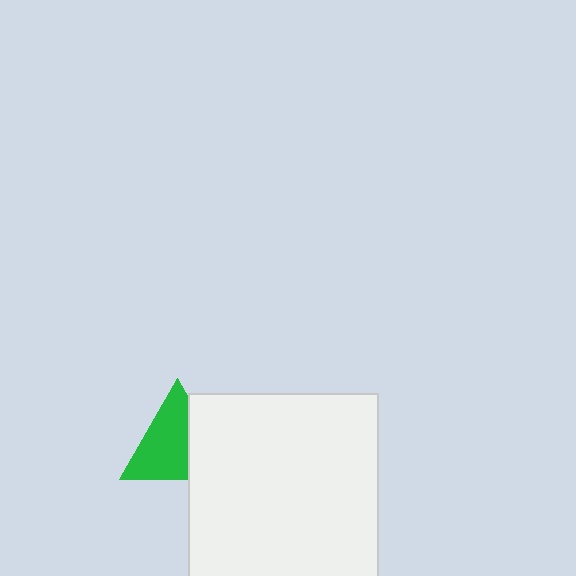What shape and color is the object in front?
The object in front is a white square.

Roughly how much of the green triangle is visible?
Most of it is visible (roughly 66%).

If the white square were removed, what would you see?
You would see the complete green triangle.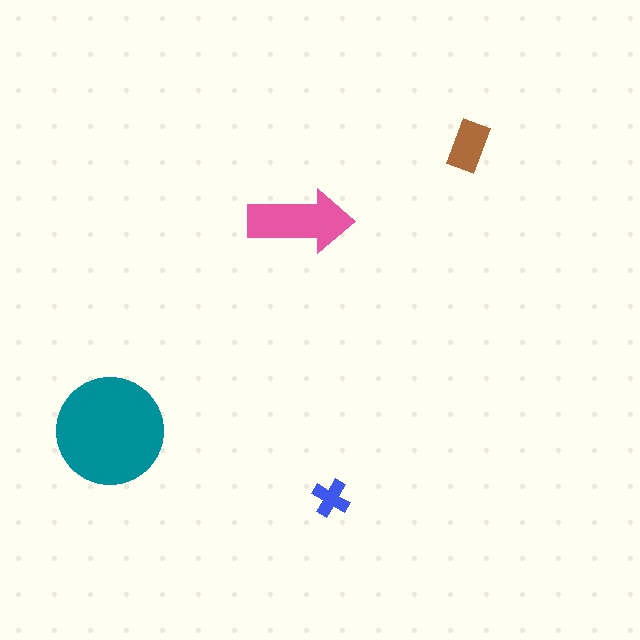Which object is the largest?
The teal circle.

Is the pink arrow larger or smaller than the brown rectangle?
Larger.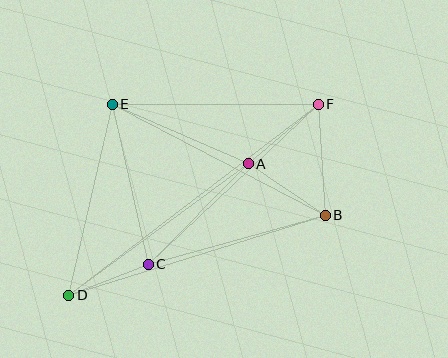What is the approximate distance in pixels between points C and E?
The distance between C and E is approximately 164 pixels.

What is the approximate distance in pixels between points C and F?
The distance between C and F is approximately 234 pixels.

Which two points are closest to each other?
Points C and D are closest to each other.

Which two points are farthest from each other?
Points D and F are farthest from each other.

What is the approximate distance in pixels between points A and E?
The distance between A and E is approximately 149 pixels.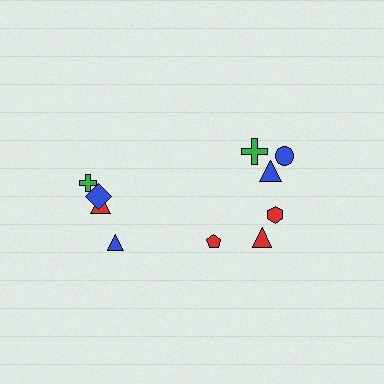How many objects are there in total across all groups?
There are 10 objects.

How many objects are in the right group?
There are 6 objects.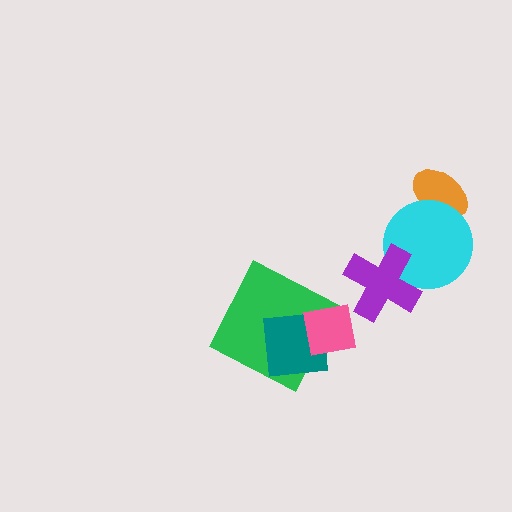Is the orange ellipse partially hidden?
Yes, it is partially covered by another shape.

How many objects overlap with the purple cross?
1 object overlaps with the purple cross.